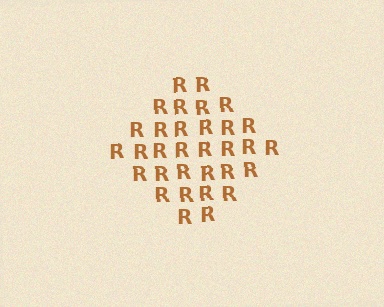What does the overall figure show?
The overall figure shows a diamond.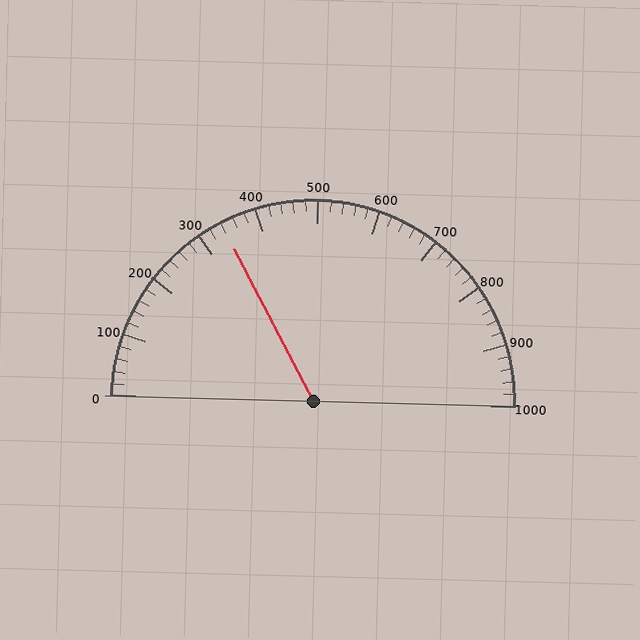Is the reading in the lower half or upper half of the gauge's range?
The reading is in the lower half of the range (0 to 1000).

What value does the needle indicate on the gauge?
The needle indicates approximately 340.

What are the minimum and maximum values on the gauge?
The gauge ranges from 0 to 1000.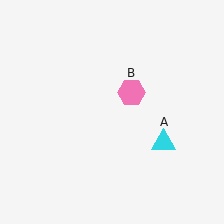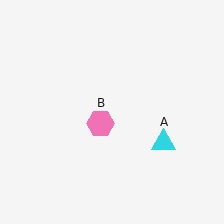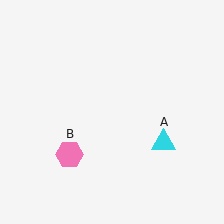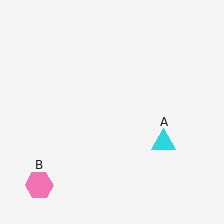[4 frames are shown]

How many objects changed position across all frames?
1 object changed position: pink hexagon (object B).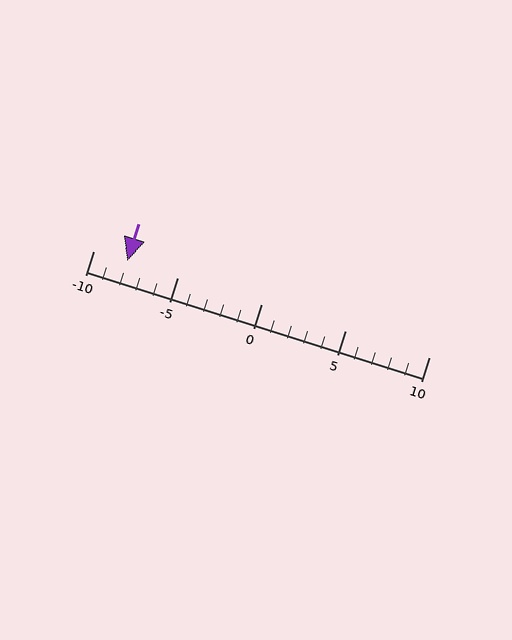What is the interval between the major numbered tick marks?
The major tick marks are spaced 5 units apart.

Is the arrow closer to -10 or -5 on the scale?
The arrow is closer to -10.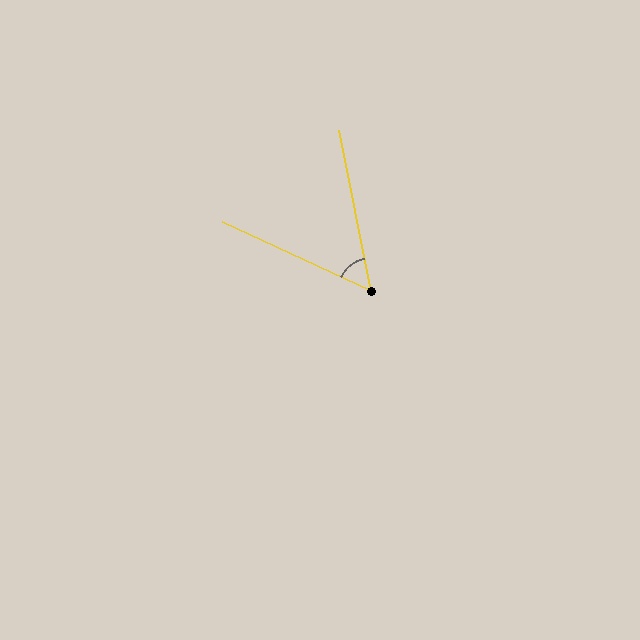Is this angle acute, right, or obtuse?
It is acute.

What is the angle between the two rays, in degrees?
Approximately 54 degrees.